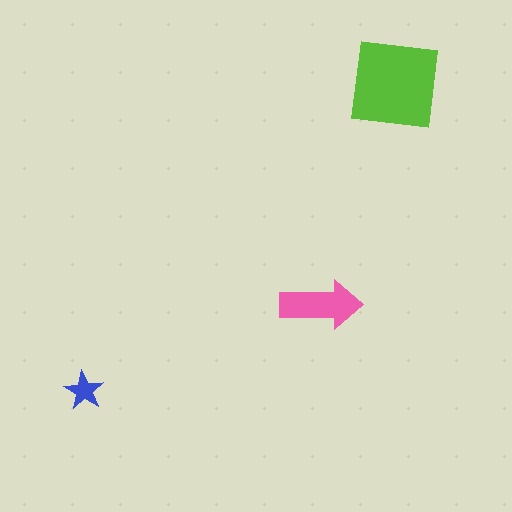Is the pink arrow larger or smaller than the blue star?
Larger.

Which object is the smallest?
The blue star.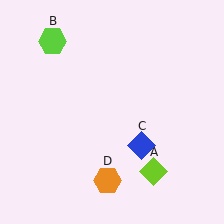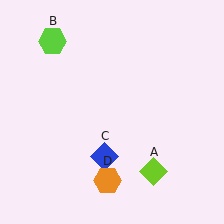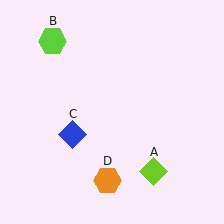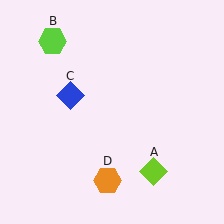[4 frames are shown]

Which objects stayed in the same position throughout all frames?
Lime diamond (object A) and lime hexagon (object B) and orange hexagon (object D) remained stationary.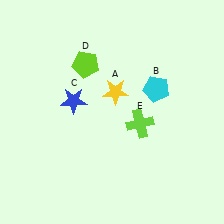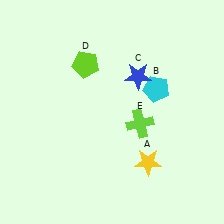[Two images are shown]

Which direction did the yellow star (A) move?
The yellow star (A) moved down.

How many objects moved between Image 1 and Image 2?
2 objects moved between the two images.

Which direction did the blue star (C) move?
The blue star (C) moved right.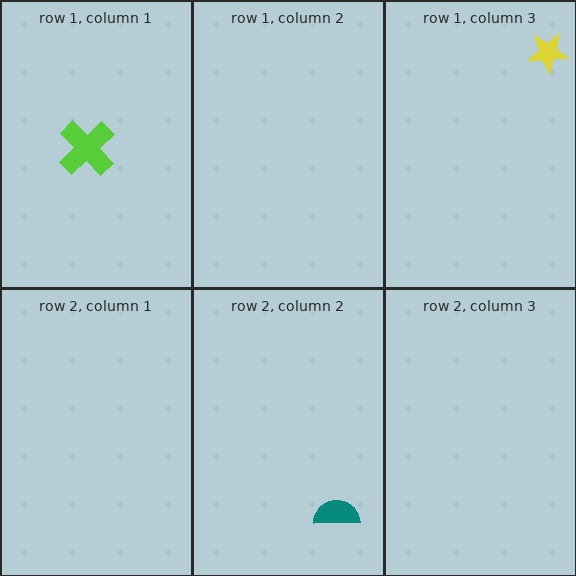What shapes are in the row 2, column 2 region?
The teal semicircle.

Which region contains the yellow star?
The row 1, column 3 region.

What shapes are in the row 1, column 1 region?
The lime cross.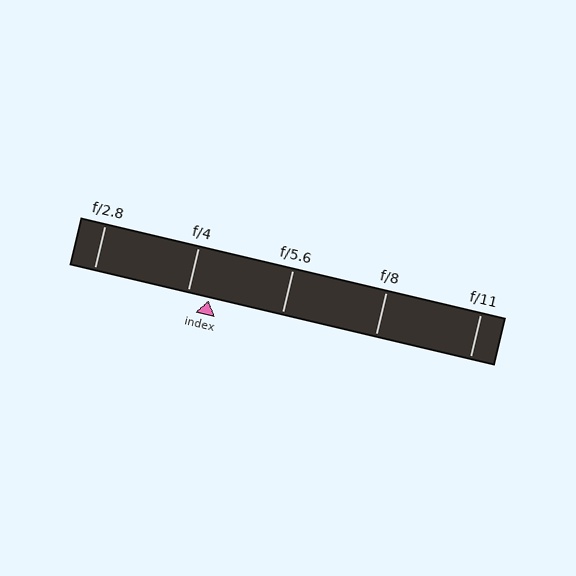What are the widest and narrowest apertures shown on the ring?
The widest aperture shown is f/2.8 and the narrowest is f/11.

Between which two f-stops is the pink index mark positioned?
The index mark is between f/4 and f/5.6.